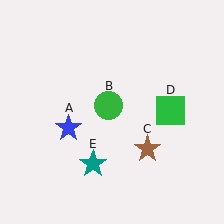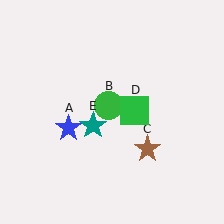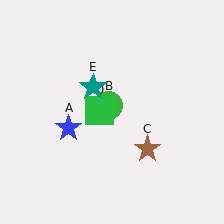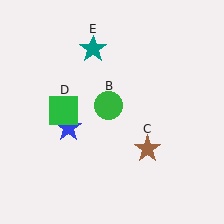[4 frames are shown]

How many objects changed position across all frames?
2 objects changed position: green square (object D), teal star (object E).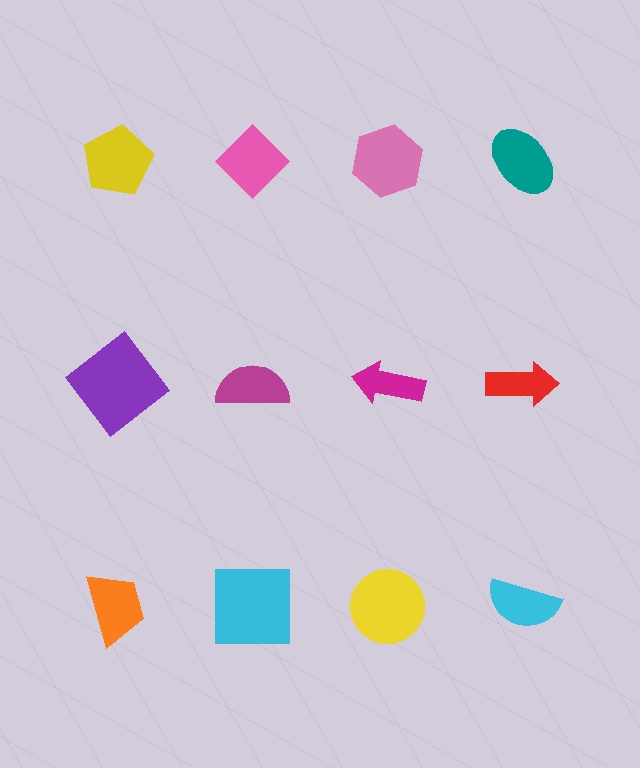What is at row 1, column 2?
A pink diamond.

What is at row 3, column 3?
A yellow circle.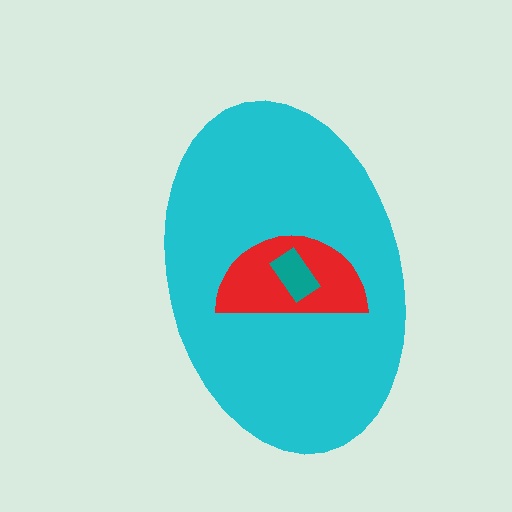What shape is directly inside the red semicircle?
The teal rectangle.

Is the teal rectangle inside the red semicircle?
Yes.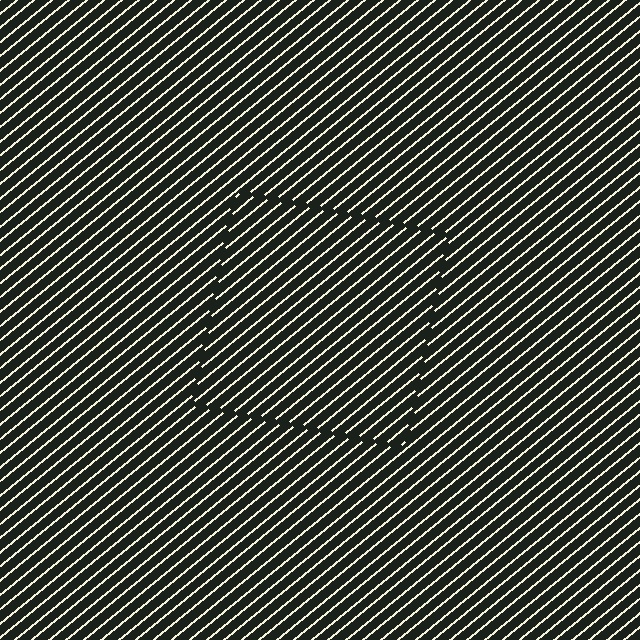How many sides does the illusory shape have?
4 sides — the line-ends trace a square.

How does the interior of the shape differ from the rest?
The interior of the shape contains the same grating, shifted by half a period — the contour is defined by the phase discontinuity where line-ends from the inner and outer gratings abut.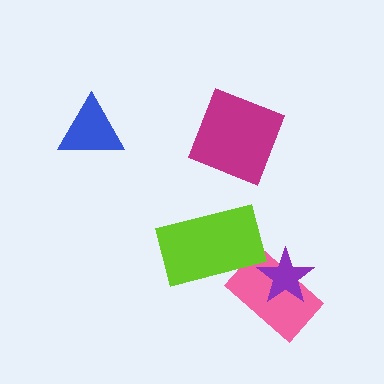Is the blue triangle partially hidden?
No, no other shape covers it.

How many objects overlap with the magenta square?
0 objects overlap with the magenta square.